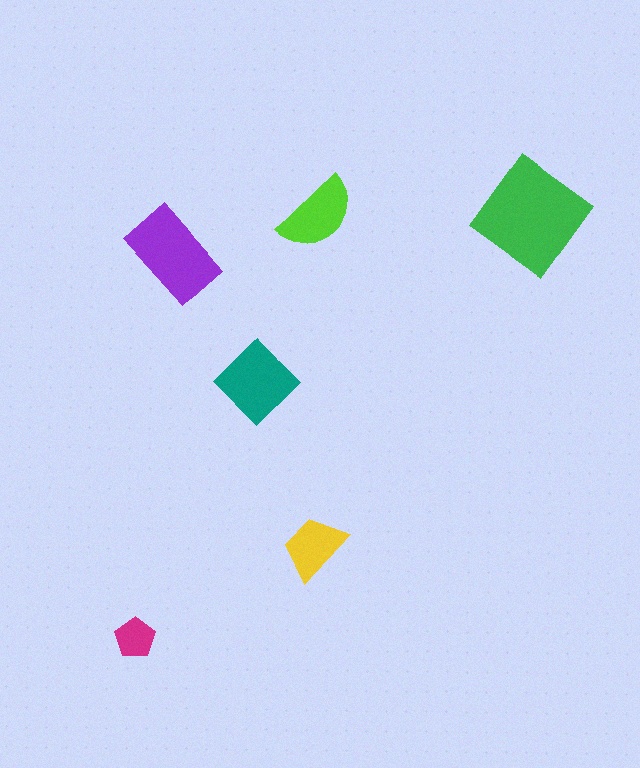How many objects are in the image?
There are 6 objects in the image.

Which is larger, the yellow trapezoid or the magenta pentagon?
The yellow trapezoid.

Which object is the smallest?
The magenta pentagon.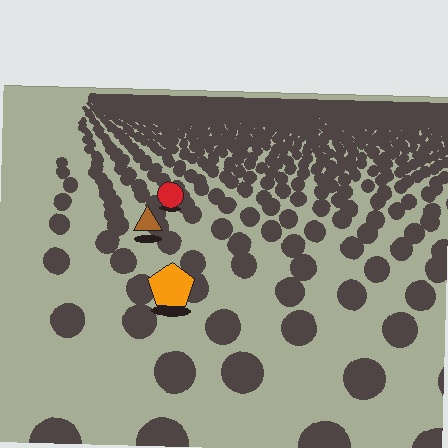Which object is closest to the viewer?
The orange pentagon is closest. The texture marks near it are larger and more spread out.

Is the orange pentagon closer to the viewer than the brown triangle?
Yes. The orange pentagon is closer — you can tell from the texture gradient: the ground texture is coarser near it.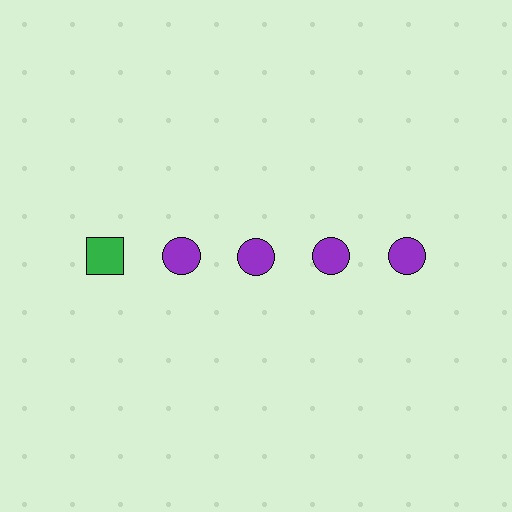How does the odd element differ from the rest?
It differs in both color (green instead of purple) and shape (square instead of circle).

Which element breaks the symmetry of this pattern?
The green square in the top row, leftmost column breaks the symmetry. All other shapes are purple circles.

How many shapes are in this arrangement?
There are 5 shapes arranged in a grid pattern.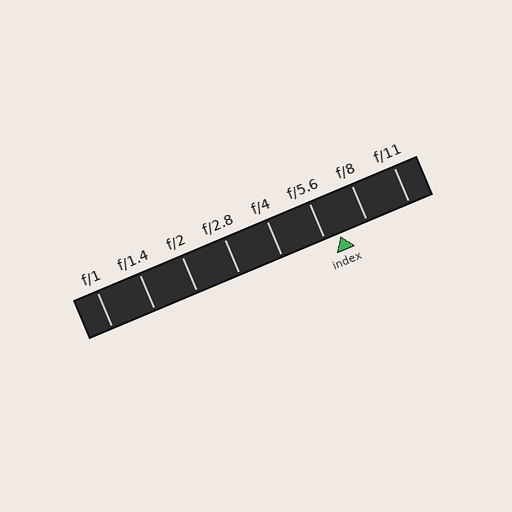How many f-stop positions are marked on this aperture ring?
There are 8 f-stop positions marked.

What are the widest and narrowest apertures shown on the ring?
The widest aperture shown is f/1 and the narrowest is f/11.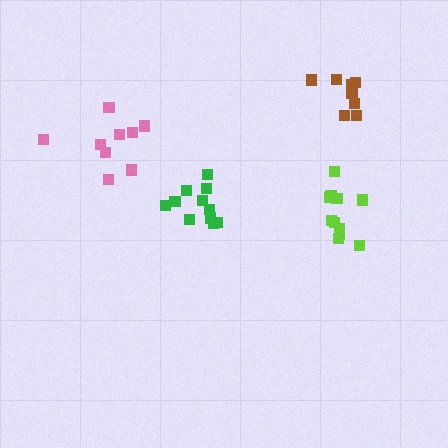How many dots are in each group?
Group 1: 12 dots, Group 2: 8 dots, Group 3: 9 dots, Group 4: 11 dots (40 total).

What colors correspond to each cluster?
The clusters are colored: lime, brown, pink, green.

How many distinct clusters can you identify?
There are 4 distinct clusters.